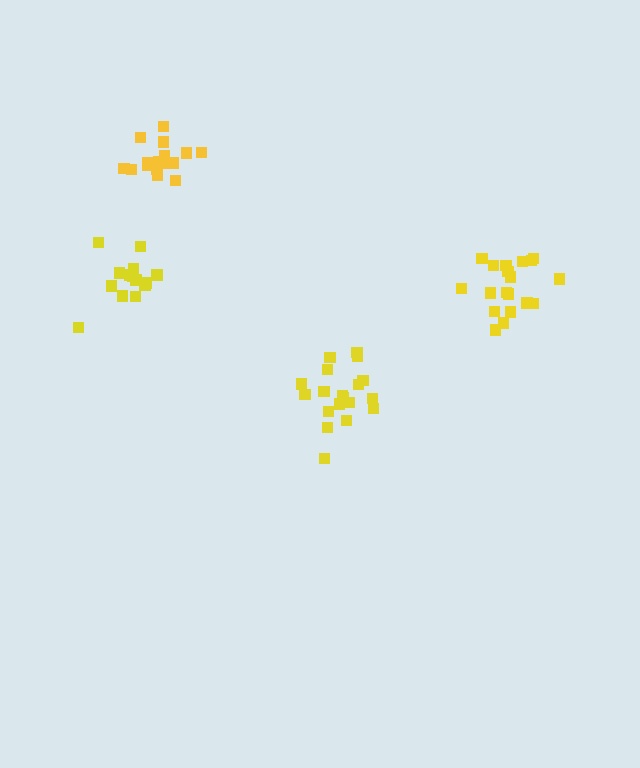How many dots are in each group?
Group 1: 16 dots, Group 2: 19 dots, Group 3: 15 dots, Group 4: 19 dots (69 total).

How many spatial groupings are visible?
There are 4 spatial groupings.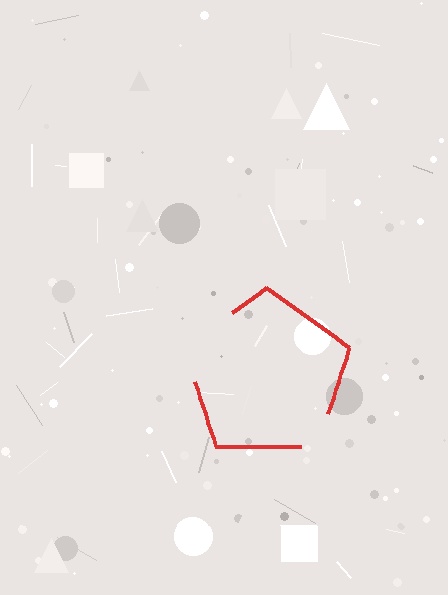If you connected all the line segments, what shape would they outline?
They would outline a pentagon.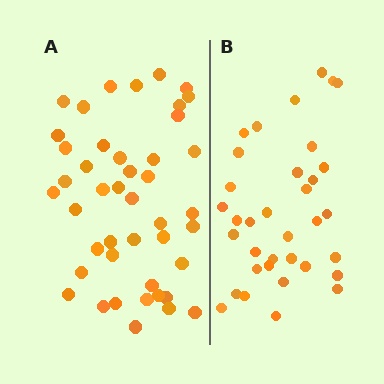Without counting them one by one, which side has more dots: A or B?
Region A (the left region) has more dots.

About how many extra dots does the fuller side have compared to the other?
Region A has roughly 8 or so more dots than region B.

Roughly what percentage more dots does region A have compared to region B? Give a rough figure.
About 25% more.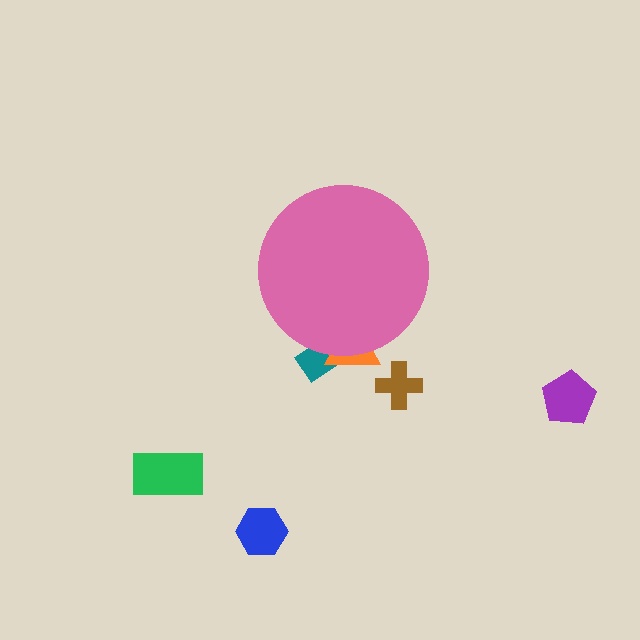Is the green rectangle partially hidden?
No, the green rectangle is fully visible.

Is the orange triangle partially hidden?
Yes, the orange triangle is partially hidden behind the pink circle.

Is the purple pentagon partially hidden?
No, the purple pentagon is fully visible.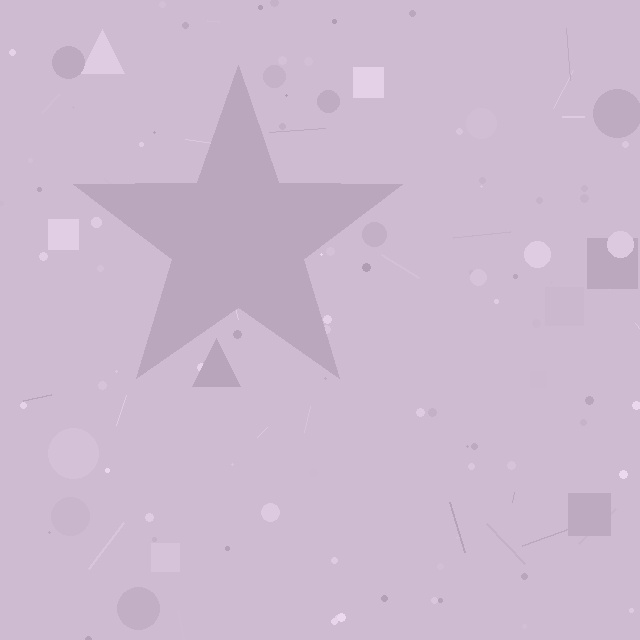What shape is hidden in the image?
A star is hidden in the image.